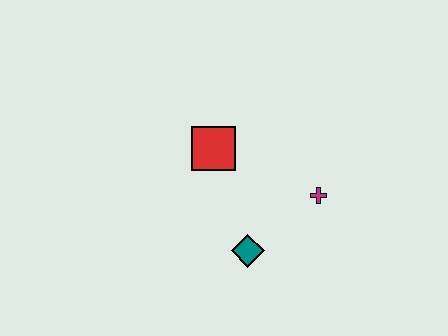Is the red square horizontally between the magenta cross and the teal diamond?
No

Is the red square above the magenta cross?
Yes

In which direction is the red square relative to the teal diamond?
The red square is above the teal diamond.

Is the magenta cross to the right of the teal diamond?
Yes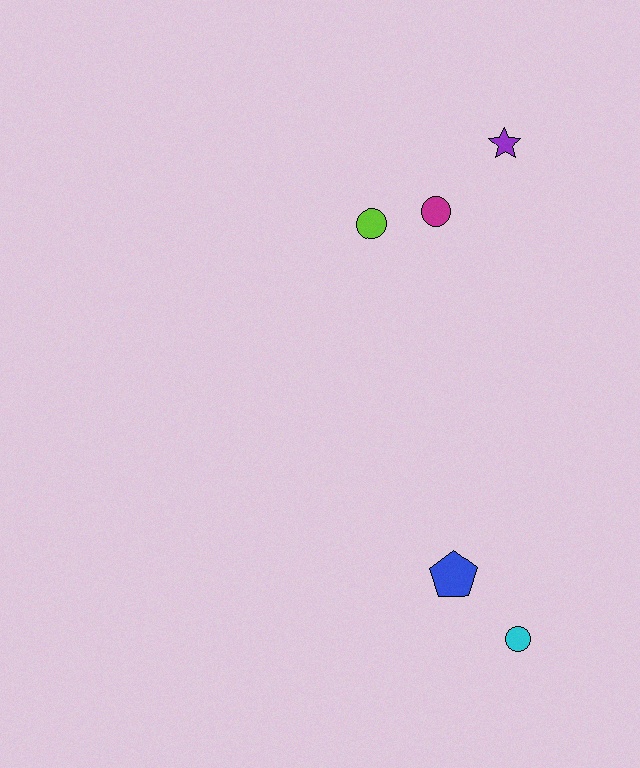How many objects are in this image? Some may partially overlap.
There are 5 objects.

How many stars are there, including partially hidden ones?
There is 1 star.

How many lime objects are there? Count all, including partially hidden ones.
There is 1 lime object.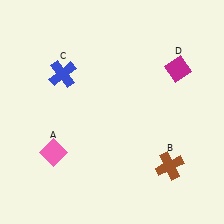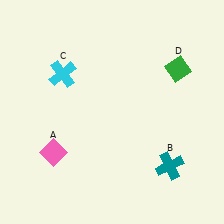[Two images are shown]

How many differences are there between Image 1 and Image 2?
There are 3 differences between the two images.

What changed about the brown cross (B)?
In Image 1, B is brown. In Image 2, it changed to teal.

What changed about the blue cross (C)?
In Image 1, C is blue. In Image 2, it changed to cyan.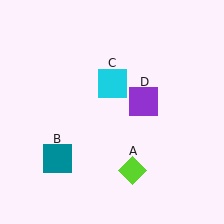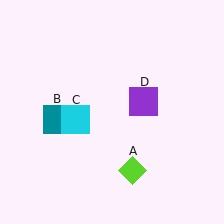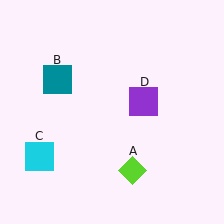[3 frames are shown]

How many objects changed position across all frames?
2 objects changed position: teal square (object B), cyan square (object C).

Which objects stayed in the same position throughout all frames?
Lime diamond (object A) and purple square (object D) remained stationary.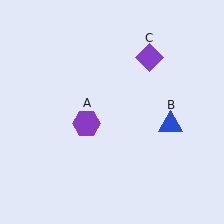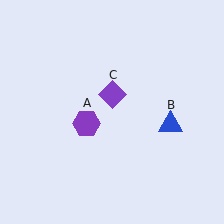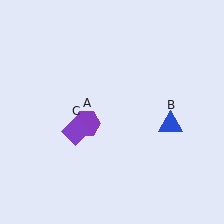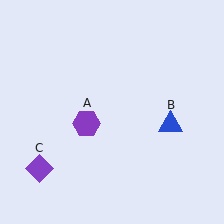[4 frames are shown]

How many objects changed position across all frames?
1 object changed position: purple diamond (object C).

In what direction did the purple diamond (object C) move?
The purple diamond (object C) moved down and to the left.